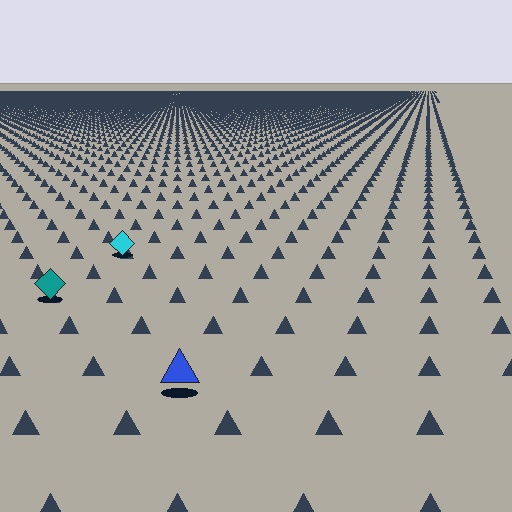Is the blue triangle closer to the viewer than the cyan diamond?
Yes. The blue triangle is closer — you can tell from the texture gradient: the ground texture is coarser near it.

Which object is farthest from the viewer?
The cyan diamond is farthest from the viewer. It appears smaller and the ground texture around it is denser.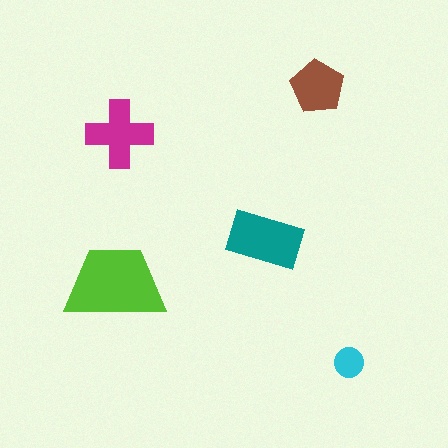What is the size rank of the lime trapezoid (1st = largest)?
1st.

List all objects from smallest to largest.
The cyan circle, the brown pentagon, the magenta cross, the teal rectangle, the lime trapezoid.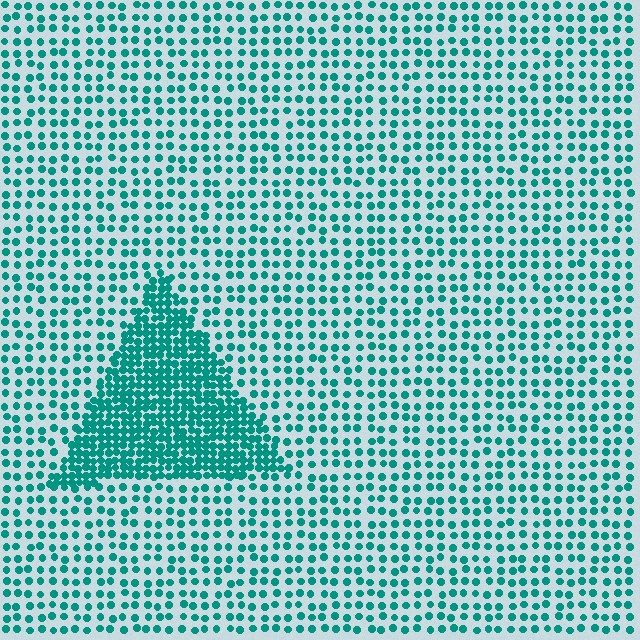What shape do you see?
I see a triangle.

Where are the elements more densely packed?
The elements are more densely packed inside the triangle boundary.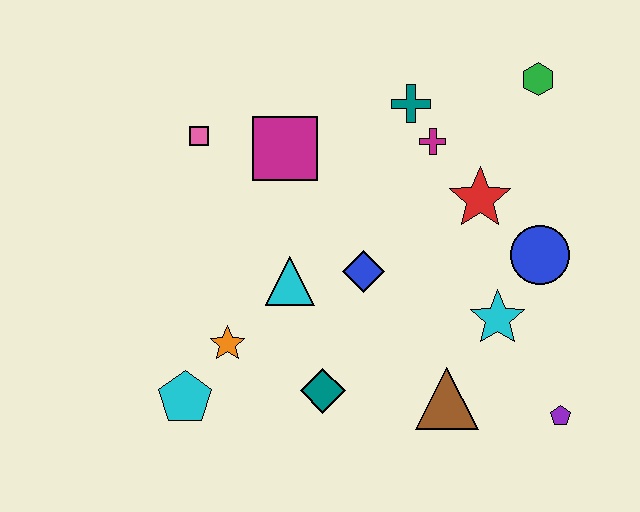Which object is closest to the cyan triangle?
The blue diamond is closest to the cyan triangle.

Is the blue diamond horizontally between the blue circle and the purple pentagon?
No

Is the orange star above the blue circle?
No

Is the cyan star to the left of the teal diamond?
No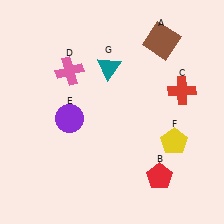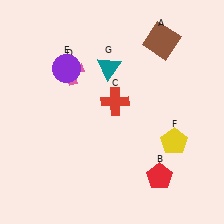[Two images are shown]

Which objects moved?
The objects that moved are: the red cross (C), the purple circle (E).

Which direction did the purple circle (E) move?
The purple circle (E) moved up.